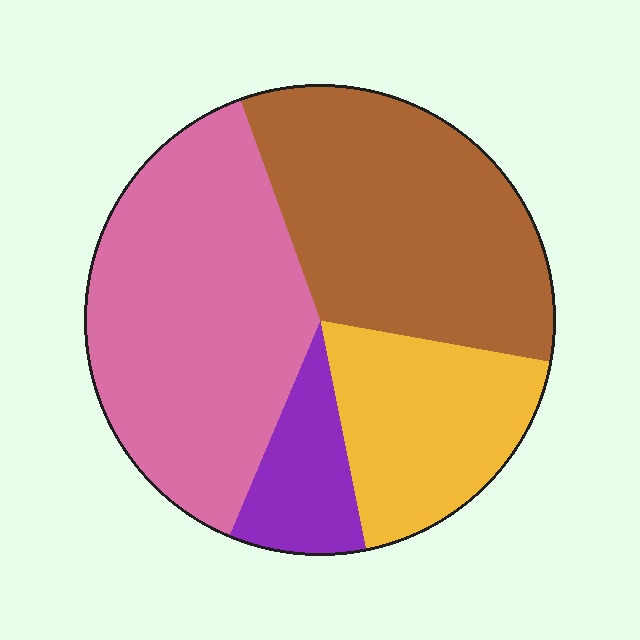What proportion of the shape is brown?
Brown takes up between a third and a half of the shape.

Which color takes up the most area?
Pink, at roughly 40%.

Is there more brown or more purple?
Brown.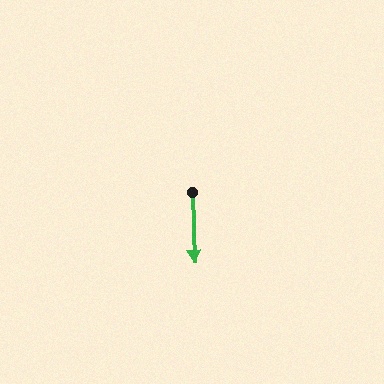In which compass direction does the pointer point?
South.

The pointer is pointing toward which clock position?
Roughly 6 o'clock.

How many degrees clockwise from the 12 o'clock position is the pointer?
Approximately 178 degrees.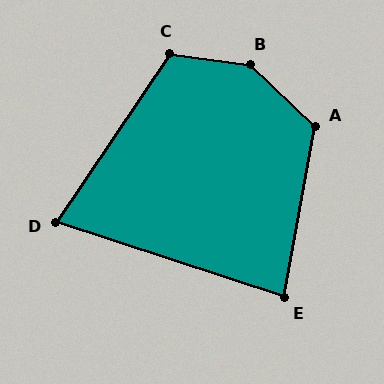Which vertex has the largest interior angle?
B, at approximately 144 degrees.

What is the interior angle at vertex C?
Approximately 116 degrees (obtuse).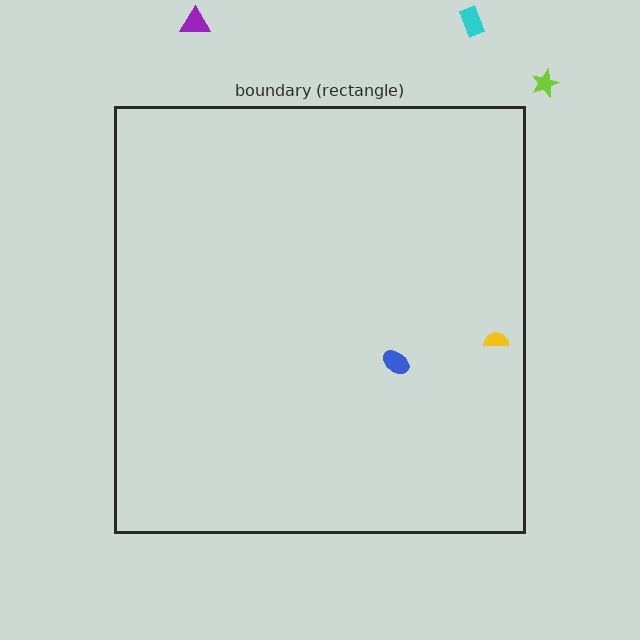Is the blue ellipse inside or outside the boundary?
Inside.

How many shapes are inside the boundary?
2 inside, 3 outside.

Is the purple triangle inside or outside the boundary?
Outside.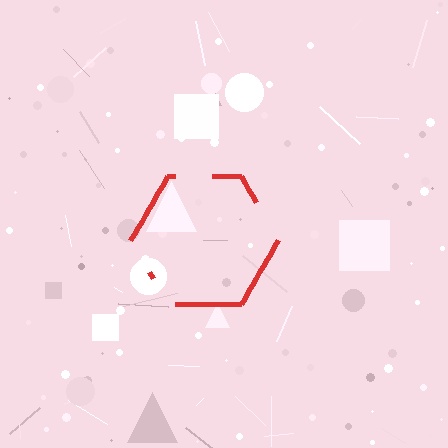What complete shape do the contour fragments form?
The contour fragments form a hexagon.